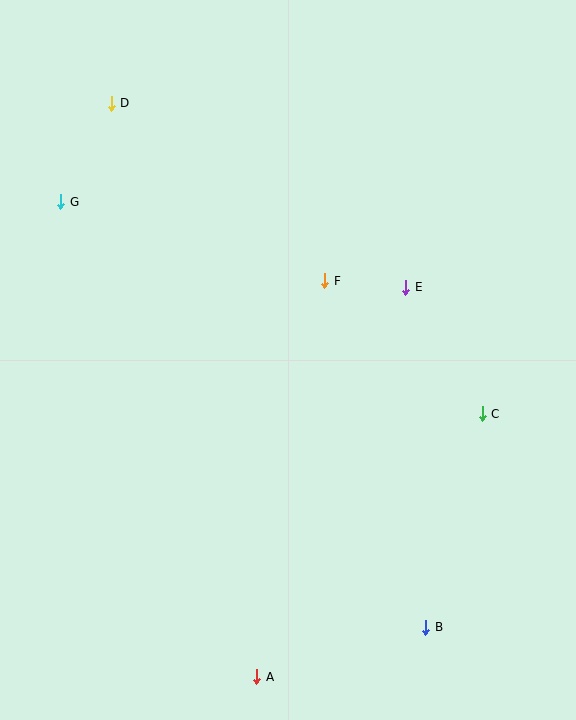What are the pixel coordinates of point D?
Point D is at (111, 103).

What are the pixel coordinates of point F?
Point F is at (325, 281).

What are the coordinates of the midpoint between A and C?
The midpoint between A and C is at (369, 545).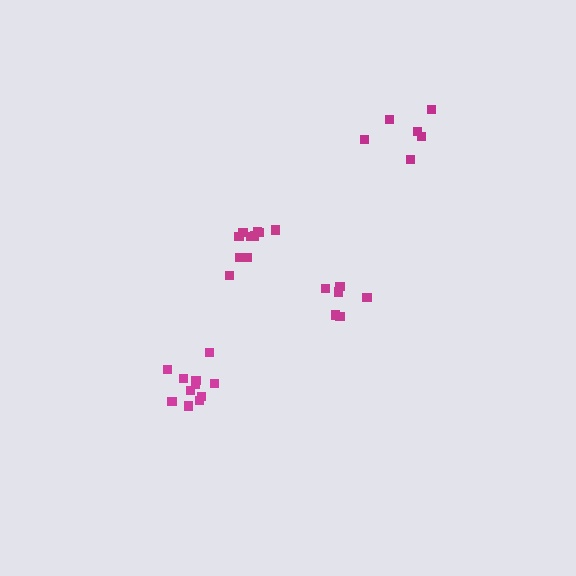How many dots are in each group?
Group 1: 10 dots, Group 2: 11 dots, Group 3: 6 dots, Group 4: 6 dots (33 total).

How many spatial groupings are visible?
There are 4 spatial groupings.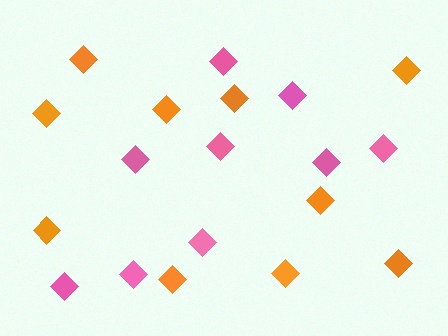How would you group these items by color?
There are 2 groups: one group of pink diamonds (9) and one group of orange diamonds (10).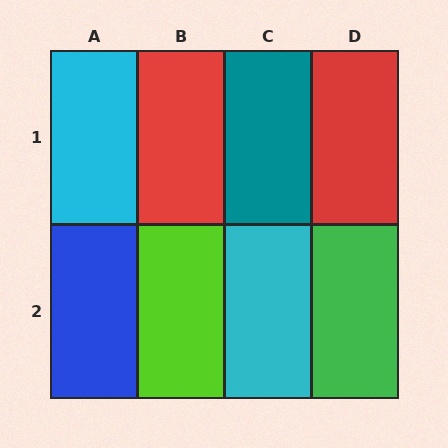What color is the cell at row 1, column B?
Red.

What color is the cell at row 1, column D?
Red.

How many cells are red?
2 cells are red.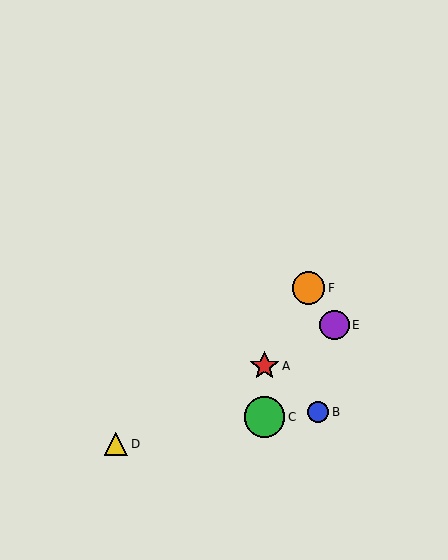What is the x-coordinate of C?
Object C is at x≈264.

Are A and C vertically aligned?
Yes, both are at x≈264.